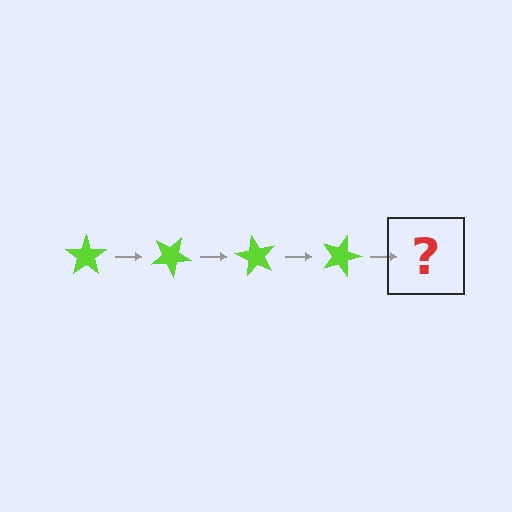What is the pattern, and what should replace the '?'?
The pattern is that the star rotates 30 degrees each step. The '?' should be a lime star rotated 120 degrees.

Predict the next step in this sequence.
The next step is a lime star rotated 120 degrees.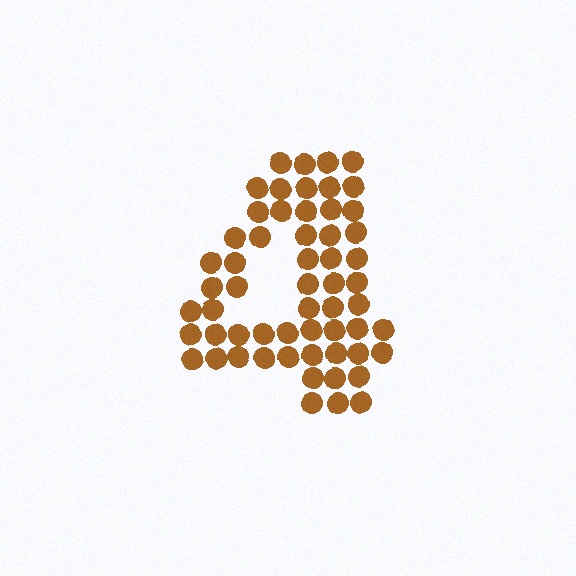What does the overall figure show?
The overall figure shows the digit 4.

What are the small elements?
The small elements are circles.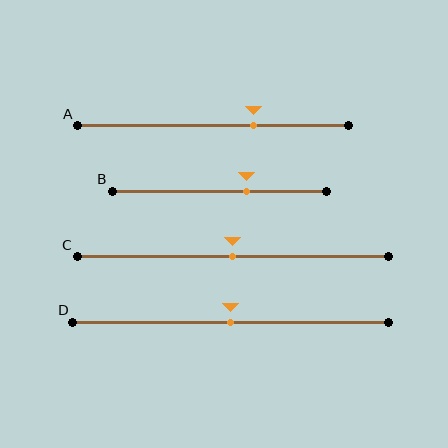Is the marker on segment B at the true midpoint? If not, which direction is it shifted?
No, the marker on segment B is shifted to the right by about 13% of the segment length.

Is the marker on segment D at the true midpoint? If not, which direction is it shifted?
Yes, the marker on segment D is at the true midpoint.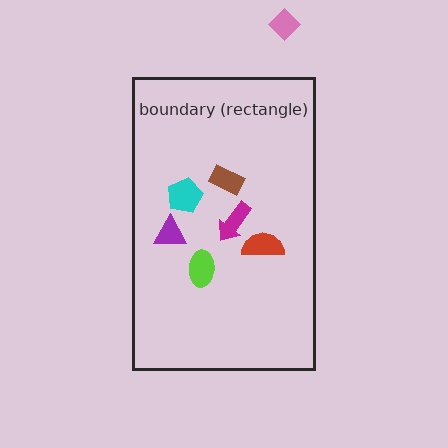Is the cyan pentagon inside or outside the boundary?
Inside.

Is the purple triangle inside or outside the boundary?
Inside.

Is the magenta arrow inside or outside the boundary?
Inside.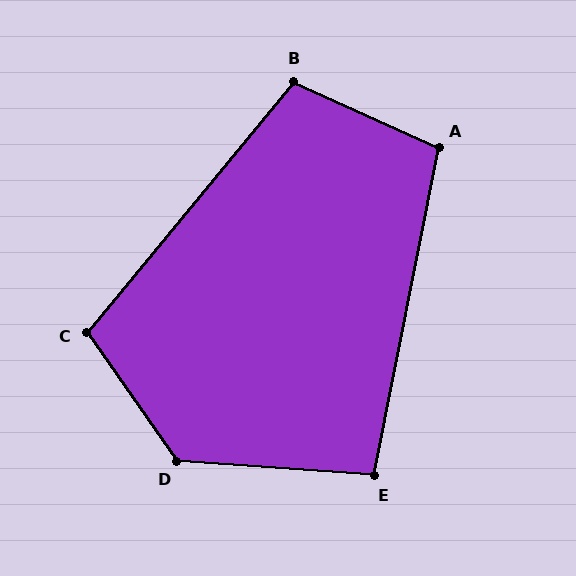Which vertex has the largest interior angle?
D, at approximately 129 degrees.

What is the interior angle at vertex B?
Approximately 105 degrees (obtuse).